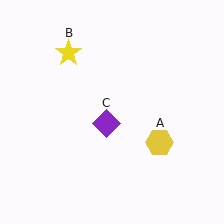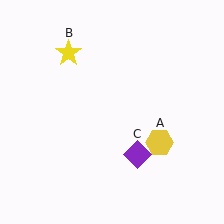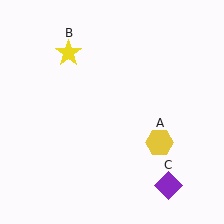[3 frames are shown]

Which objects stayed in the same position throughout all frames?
Yellow hexagon (object A) and yellow star (object B) remained stationary.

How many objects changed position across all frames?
1 object changed position: purple diamond (object C).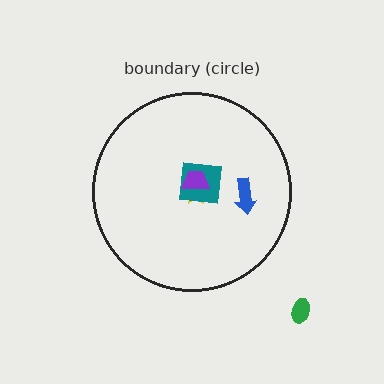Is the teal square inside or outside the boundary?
Inside.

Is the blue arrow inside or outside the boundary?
Inside.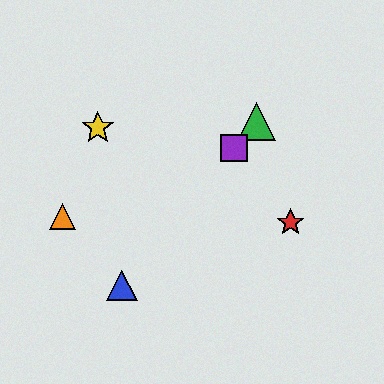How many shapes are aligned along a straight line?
3 shapes (the blue triangle, the green triangle, the purple square) are aligned along a straight line.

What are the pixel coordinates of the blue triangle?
The blue triangle is at (122, 285).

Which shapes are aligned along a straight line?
The blue triangle, the green triangle, the purple square are aligned along a straight line.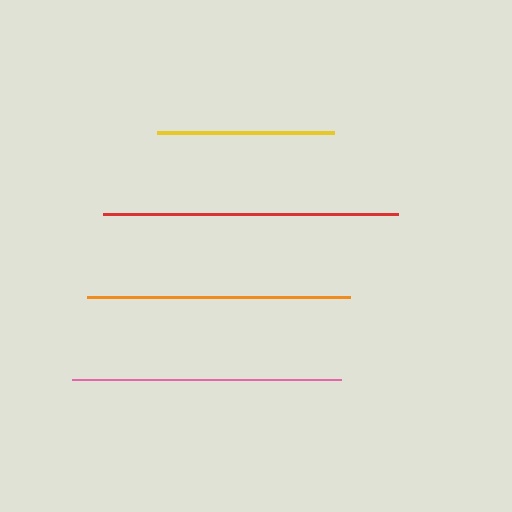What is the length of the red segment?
The red segment is approximately 294 pixels long.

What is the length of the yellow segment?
The yellow segment is approximately 177 pixels long.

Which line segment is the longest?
The red line is the longest at approximately 294 pixels.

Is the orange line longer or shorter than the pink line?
The pink line is longer than the orange line.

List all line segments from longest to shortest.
From longest to shortest: red, pink, orange, yellow.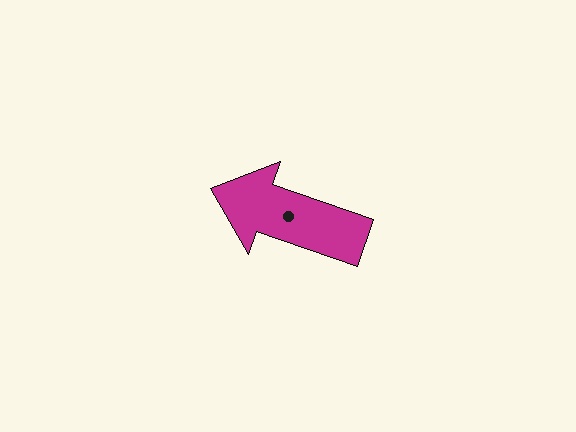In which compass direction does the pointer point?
West.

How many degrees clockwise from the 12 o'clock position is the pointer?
Approximately 289 degrees.